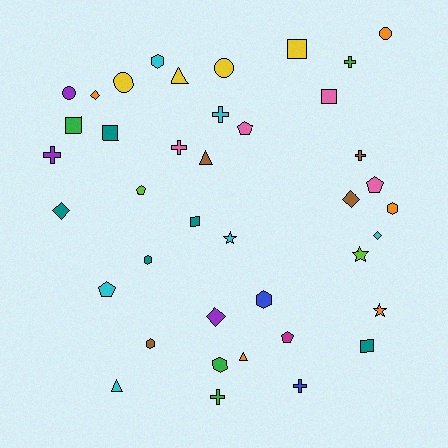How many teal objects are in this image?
There are 5 teal objects.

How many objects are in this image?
There are 40 objects.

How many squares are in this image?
There are 6 squares.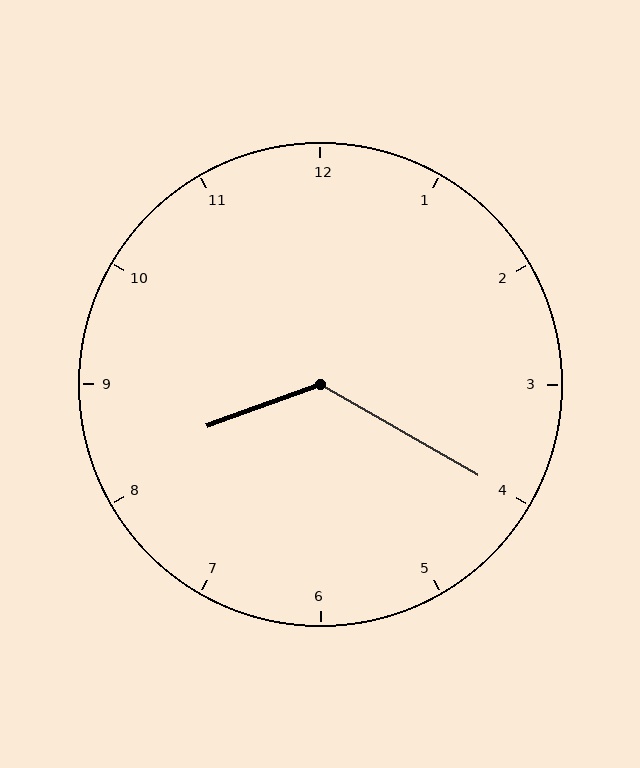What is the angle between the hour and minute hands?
Approximately 130 degrees.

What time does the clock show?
8:20.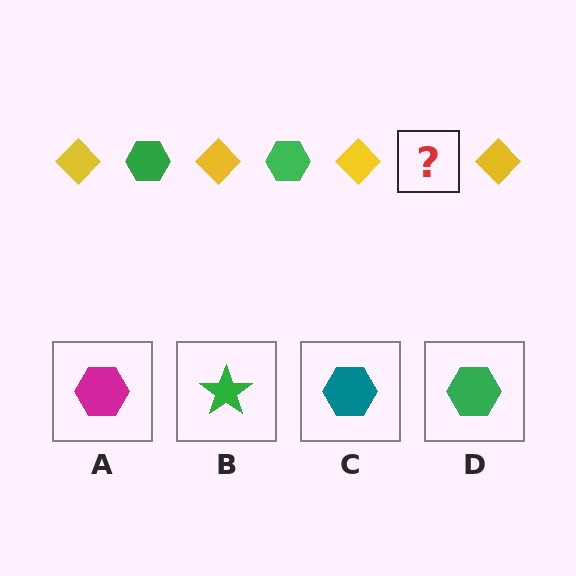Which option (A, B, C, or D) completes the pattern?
D.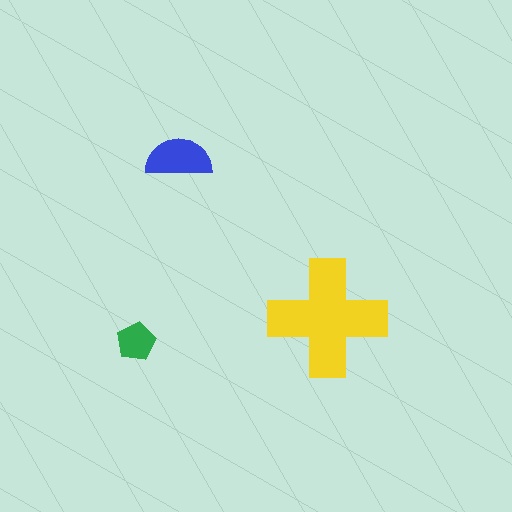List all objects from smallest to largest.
The green pentagon, the blue semicircle, the yellow cross.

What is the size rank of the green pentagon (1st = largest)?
3rd.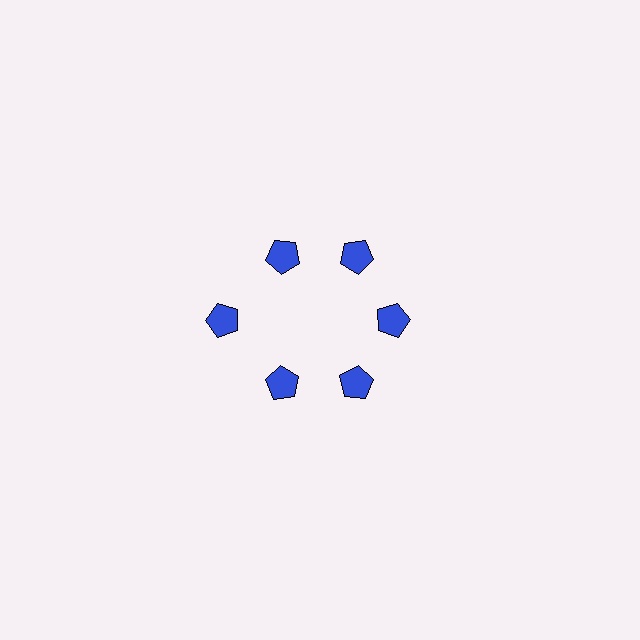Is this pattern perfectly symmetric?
No. The 6 blue pentagons are arranged in a ring, but one element near the 9 o'clock position is pushed outward from the center, breaking the 6-fold rotational symmetry.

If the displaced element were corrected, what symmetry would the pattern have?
It would have 6-fold rotational symmetry — the pattern would map onto itself every 60 degrees.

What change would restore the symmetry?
The symmetry would be restored by moving it inward, back onto the ring so that all 6 pentagons sit at equal angles and equal distance from the center.